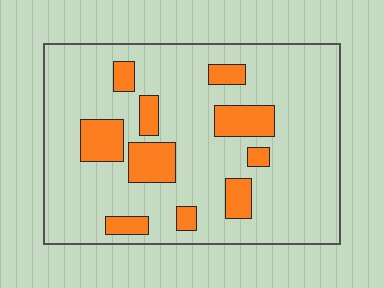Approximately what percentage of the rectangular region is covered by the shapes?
Approximately 20%.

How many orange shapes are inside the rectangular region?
10.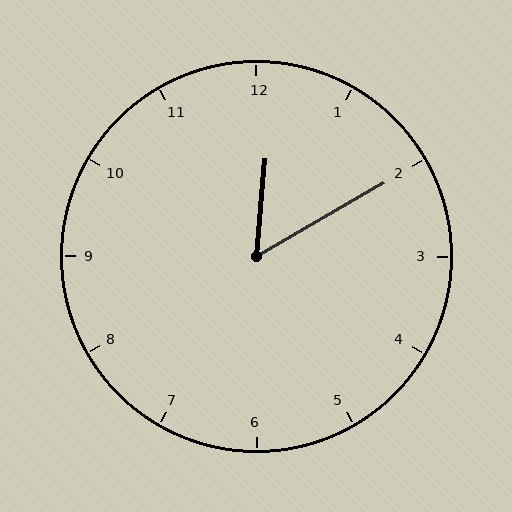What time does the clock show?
12:10.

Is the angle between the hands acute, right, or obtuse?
It is acute.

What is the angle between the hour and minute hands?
Approximately 55 degrees.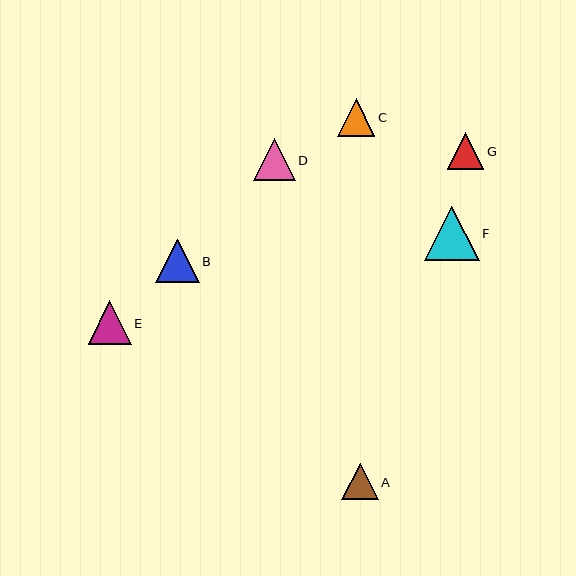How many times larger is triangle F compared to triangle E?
Triangle F is approximately 1.3 times the size of triangle E.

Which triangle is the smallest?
Triangle A is the smallest with a size of approximately 36 pixels.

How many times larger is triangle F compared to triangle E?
Triangle F is approximately 1.3 times the size of triangle E.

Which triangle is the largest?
Triangle F is the largest with a size of approximately 54 pixels.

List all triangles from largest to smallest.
From largest to smallest: F, B, E, D, C, G, A.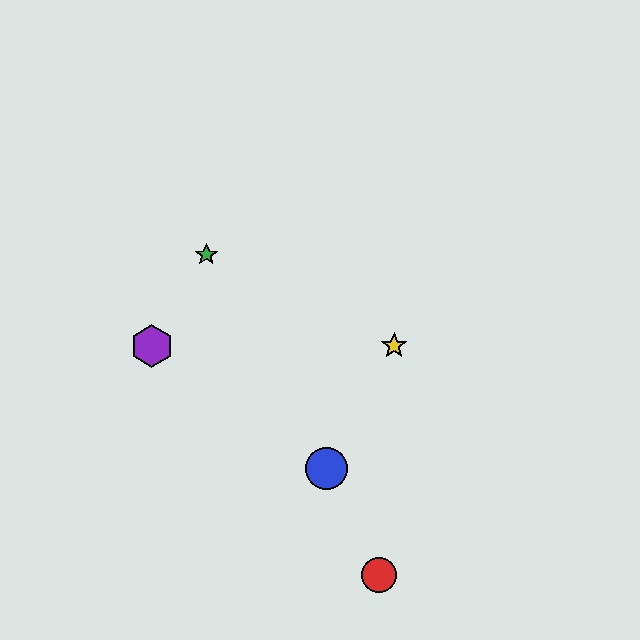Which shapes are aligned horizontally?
The yellow star, the purple hexagon are aligned horizontally.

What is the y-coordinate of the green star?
The green star is at y≈255.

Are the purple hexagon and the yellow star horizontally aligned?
Yes, both are at y≈346.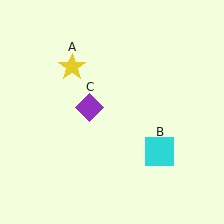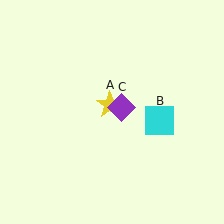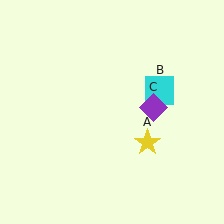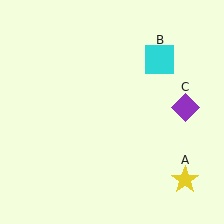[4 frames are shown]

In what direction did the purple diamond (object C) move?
The purple diamond (object C) moved right.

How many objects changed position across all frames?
3 objects changed position: yellow star (object A), cyan square (object B), purple diamond (object C).